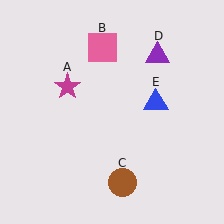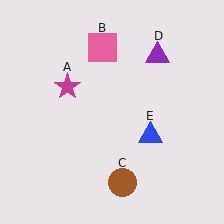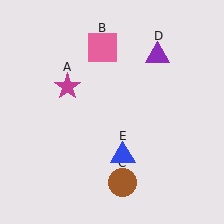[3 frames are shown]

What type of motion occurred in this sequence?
The blue triangle (object E) rotated clockwise around the center of the scene.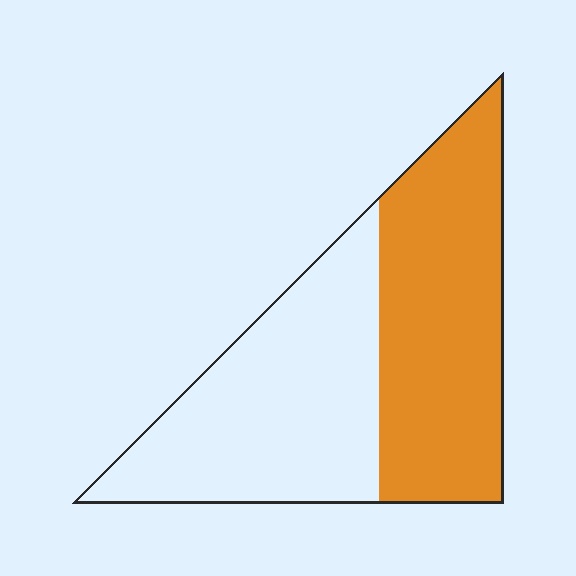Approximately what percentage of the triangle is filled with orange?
Approximately 50%.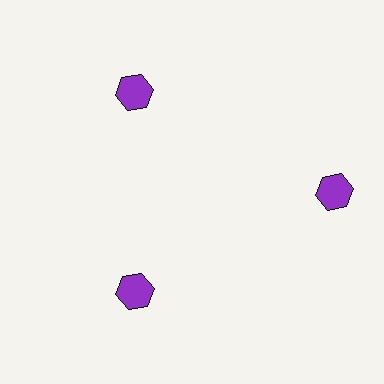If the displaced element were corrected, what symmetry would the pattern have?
It would have 3-fold rotational symmetry — the pattern would map onto itself every 120 degrees.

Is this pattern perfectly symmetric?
No. The 3 purple hexagons are arranged in a ring, but one element near the 3 o'clock position is pushed outward from the center, breaking the 3-fold rotational symmetry.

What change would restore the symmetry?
The symmetry would be restored by moving it inward, back onto the ring so that all 3 hexagons sit at equal angles and equal distance from the center.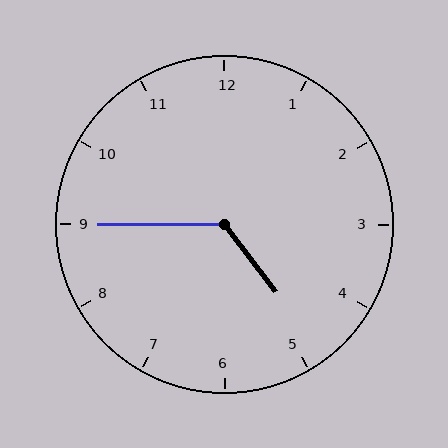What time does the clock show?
4:45.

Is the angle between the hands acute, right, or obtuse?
It is obtuse.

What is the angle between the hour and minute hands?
Approximately 128 degrees.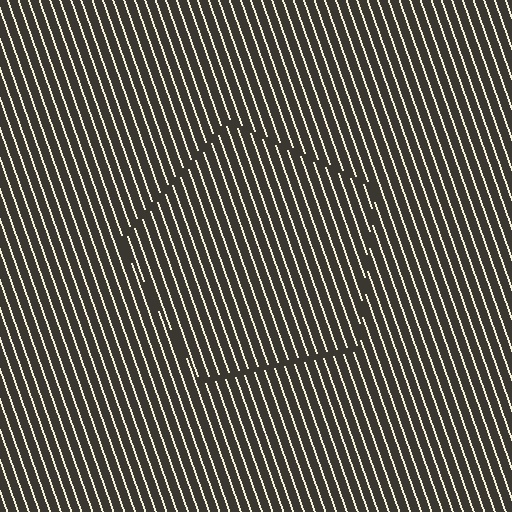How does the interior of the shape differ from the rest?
The interior of the shape contains the same grating, shifted by half a period — the contour is defined by the phase discontinuity where line-ends from the inner and outer gratings abut.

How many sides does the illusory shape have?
5 sides — the line-ends trace a pentagon.